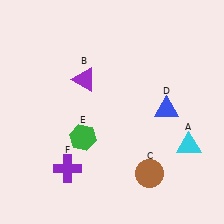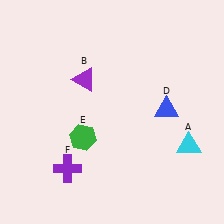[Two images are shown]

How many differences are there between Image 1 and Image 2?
There is 1 difference between the two images.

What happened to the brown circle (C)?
The brown circle (C) was removed in Image 2. It was in the bottom-right area of Image 1.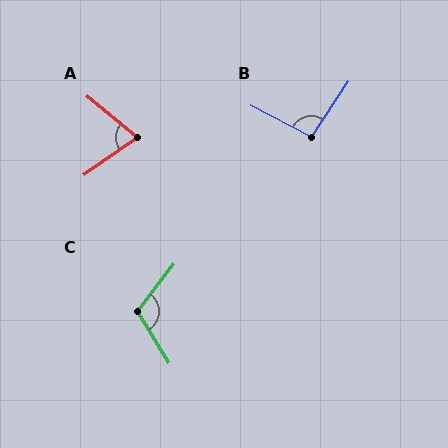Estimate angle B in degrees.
Approximately 96 degrees.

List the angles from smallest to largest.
A (74°), B (96°), C (111°).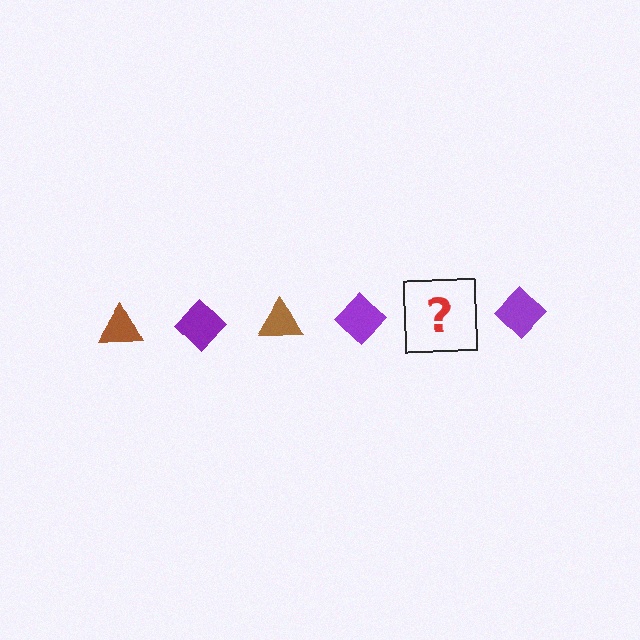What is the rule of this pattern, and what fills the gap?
The rule is that the pattern alternates between brown triangle and purple diamond. The gap should be filled with a brown triangle.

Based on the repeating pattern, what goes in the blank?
The blank should be a brown triangle.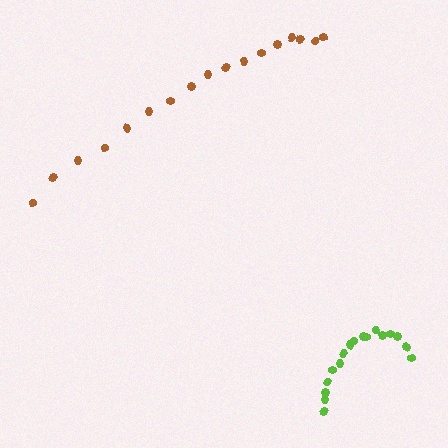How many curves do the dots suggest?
There are 2 distinct paths.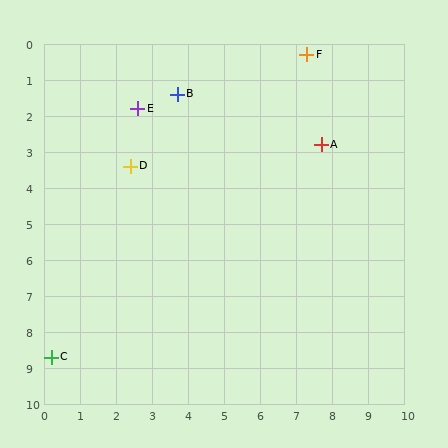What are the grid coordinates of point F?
Point F is at approximately (7.3, 0.3).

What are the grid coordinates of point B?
Point B is at approximately (3.7, 1.4).